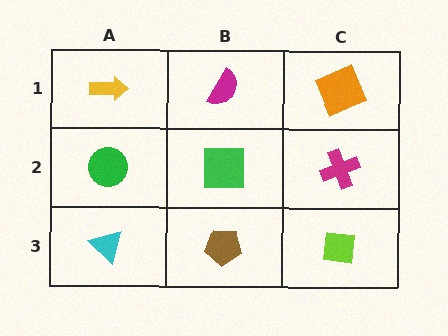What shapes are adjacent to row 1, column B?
A green square (row 2, column B), a yellow arrow (row 1, column A), an orange square (row 1, column C).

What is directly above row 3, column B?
A green square.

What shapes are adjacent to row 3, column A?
A green circle (row 2, column A), a brown pentagon (row 3, column B).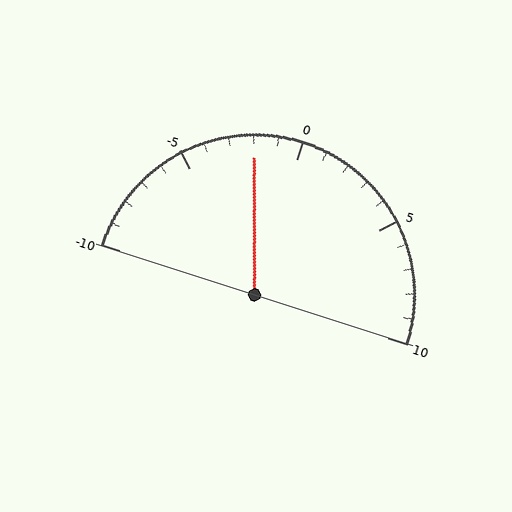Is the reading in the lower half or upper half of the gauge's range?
The reading is in the lower half of the range (-10 to 10).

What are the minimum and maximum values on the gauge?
The gauge ranges from -10 to 10.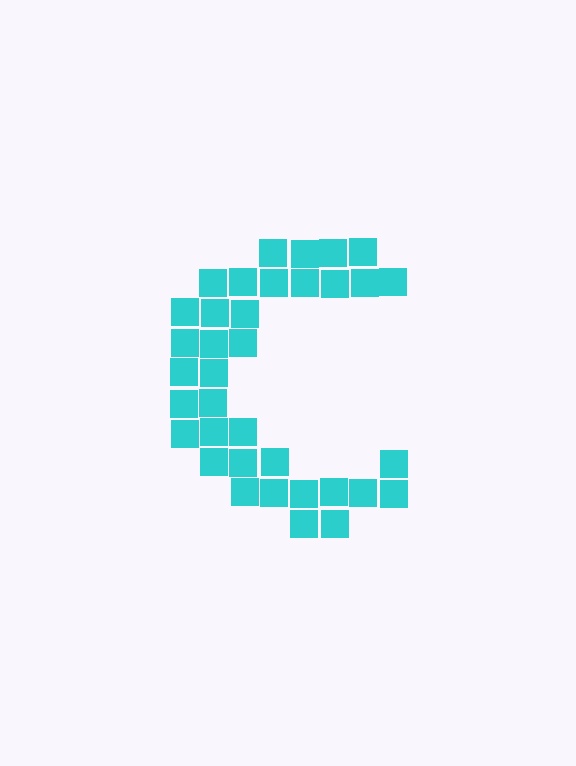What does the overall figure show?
The overall figure shows the letter C.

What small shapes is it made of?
It is made of small squares.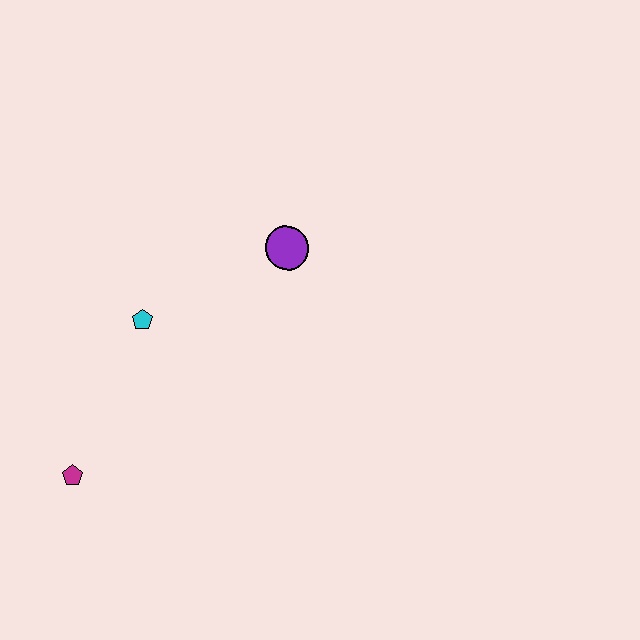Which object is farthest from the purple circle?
The magenta pentagon is farthest from the purple circle.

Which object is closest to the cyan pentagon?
The purple circle is closest to the cyan pentagon.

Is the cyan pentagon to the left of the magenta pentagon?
No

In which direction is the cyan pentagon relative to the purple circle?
The cyan pentagon is to the left of the purple circle.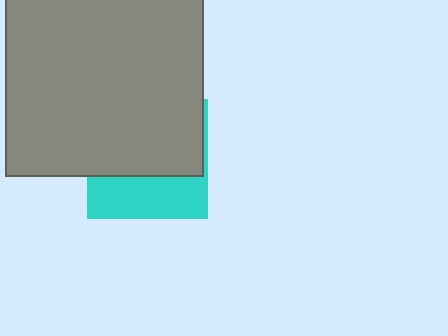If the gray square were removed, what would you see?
You would see the complete cyan square.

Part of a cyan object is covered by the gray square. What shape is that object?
It is a square.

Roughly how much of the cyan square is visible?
A small part of it is visible (roughly 37%).